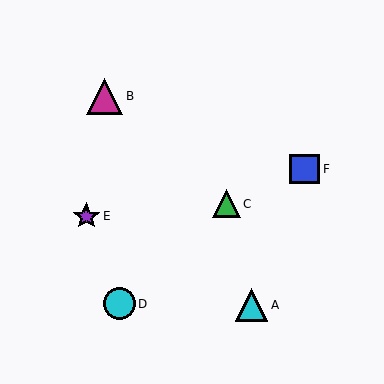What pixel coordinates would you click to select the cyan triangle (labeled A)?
Click at (251, 305) to select the cyan triangle A.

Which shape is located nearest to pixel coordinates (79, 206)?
The purple star (labeled E) at (86, 216) is nearest to that location.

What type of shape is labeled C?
Shape C is a green triangle.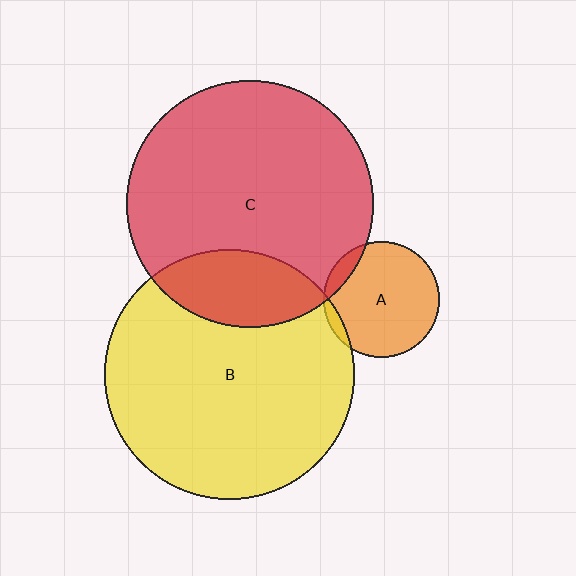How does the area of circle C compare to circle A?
Approximately 4.6 times.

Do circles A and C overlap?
Yes.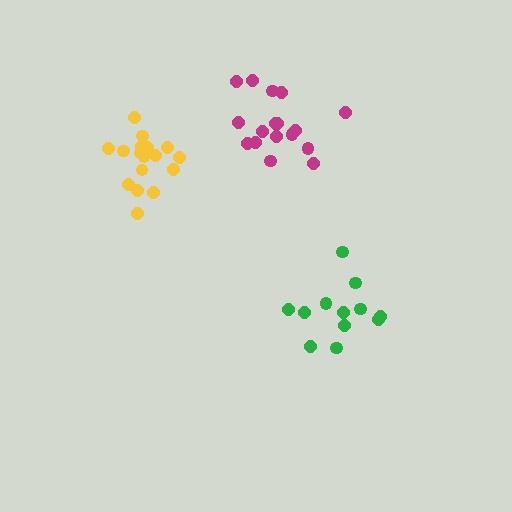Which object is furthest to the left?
The yellow cluster is leftmost.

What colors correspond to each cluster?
The clusters are colored: green, yellow, magenta.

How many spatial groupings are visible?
There are 3 spatial groupings.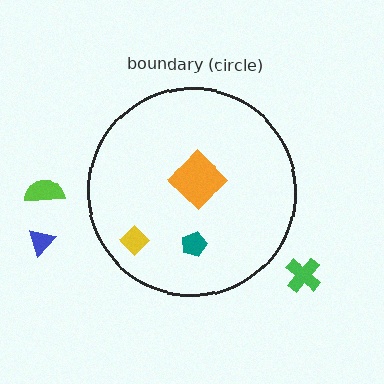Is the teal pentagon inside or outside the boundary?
Inside.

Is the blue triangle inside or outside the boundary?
Outside.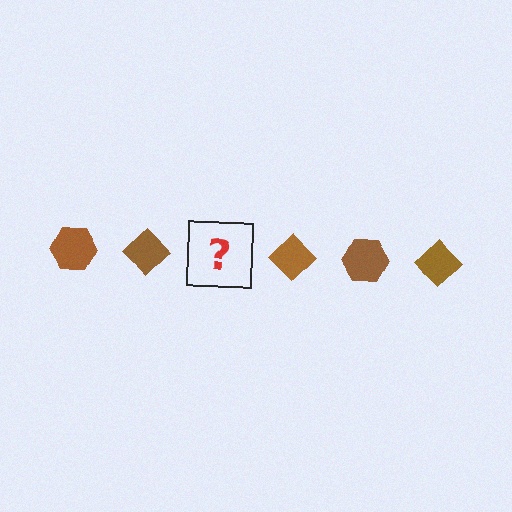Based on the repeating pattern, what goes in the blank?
The blank should be a brown hexagon.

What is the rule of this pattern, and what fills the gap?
The rule is that the pattern cycles through hexagon, diamond shapes in brown. The gap should be filled with a brown hexagon.